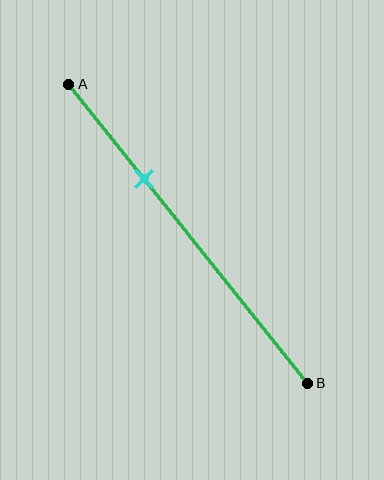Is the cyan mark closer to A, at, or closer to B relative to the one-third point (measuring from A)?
The cyan mark is approximately at the one-third point of segment AB.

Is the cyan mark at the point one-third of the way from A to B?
Yes, the mark is approximately at the one-third point.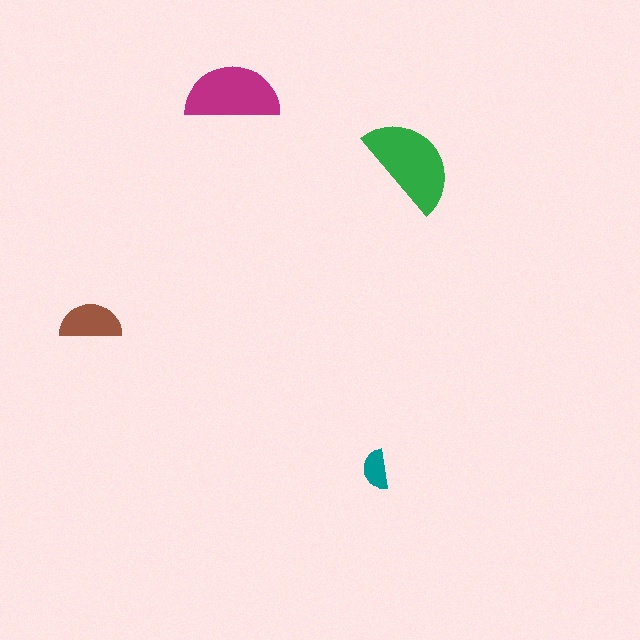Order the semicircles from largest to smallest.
the green one, the magenta one, the brown one, the teal one.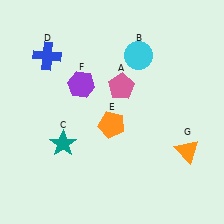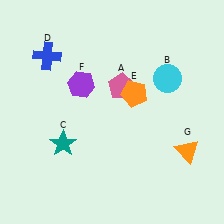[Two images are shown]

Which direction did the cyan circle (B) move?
The cyan circle (B) moved right.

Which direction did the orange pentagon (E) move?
The orange pentagon (E) moved up.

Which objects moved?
The objects that moved are: the cyan circle (B), the orange pentagon (E).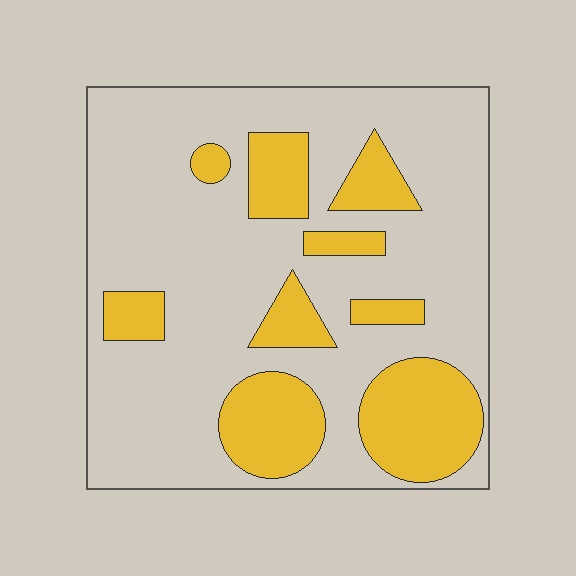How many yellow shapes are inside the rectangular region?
9.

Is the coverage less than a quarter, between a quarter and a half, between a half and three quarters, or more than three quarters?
Between a quarter and a half.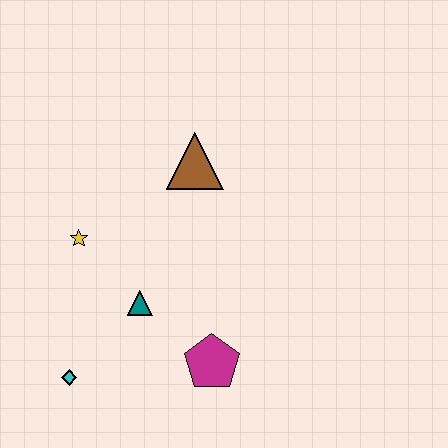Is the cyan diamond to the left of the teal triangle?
Yes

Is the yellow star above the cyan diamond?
Yes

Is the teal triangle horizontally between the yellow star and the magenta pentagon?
Yes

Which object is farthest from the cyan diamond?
The brown triangle is farthest from the cyan diamond.